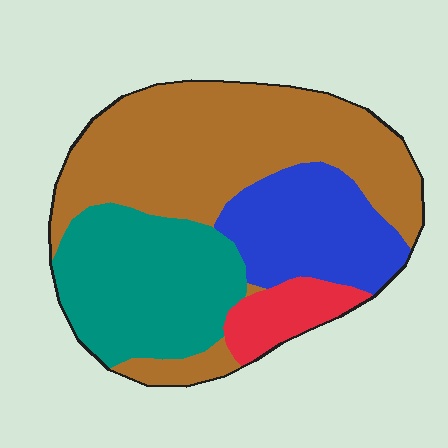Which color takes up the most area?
Brown, at roughly 45%.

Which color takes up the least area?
Red, at roughly 10%.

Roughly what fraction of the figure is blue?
Blue takes up less than a quarter of the figure.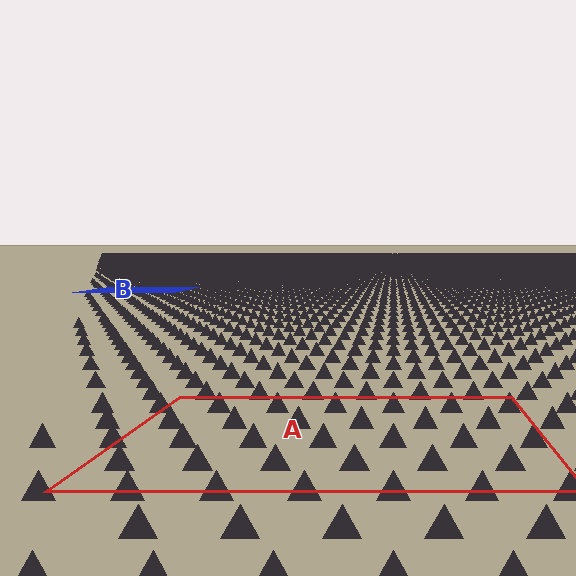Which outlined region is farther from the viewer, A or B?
Region B is farther from the viewer — the texture elements inside it appear smaller and more densely packed.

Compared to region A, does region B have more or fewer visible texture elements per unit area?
Region B has more texture elements per unit area — they are packed more densely because it is farther away.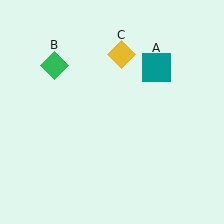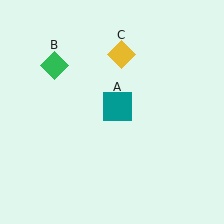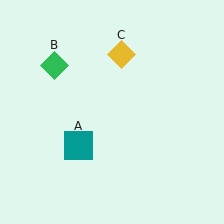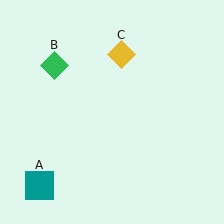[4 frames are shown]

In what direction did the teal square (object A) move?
The teal square (object A) moved down and to the left.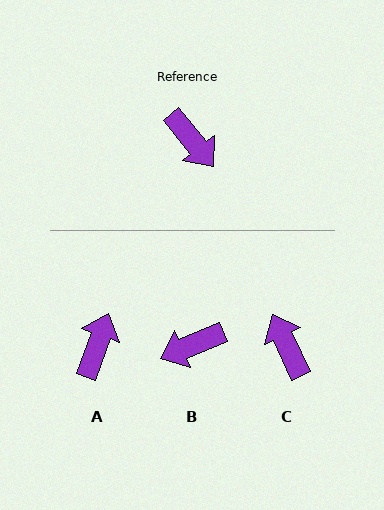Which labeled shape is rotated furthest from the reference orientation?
C, about 166 degrees away.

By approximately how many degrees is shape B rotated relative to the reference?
Approximately 106 degrees clockwise.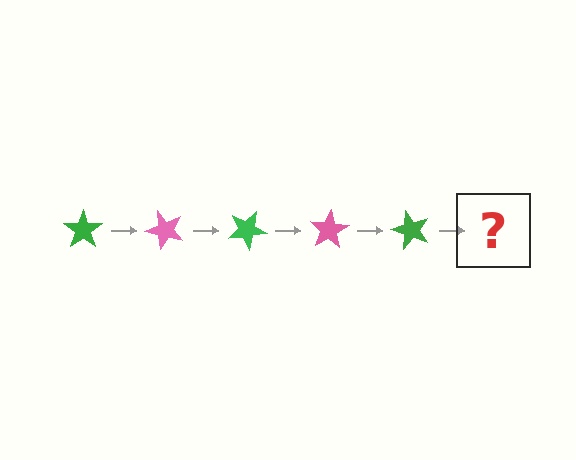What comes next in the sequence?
The next element should be a pink star, rotated 250 degrees from the start.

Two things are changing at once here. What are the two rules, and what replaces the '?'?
The two rules are that it rotates 50 degrees each step and the color cycles through green and pink. The '?' should be a pink star, rotated 250 degrees from the start.